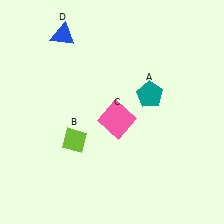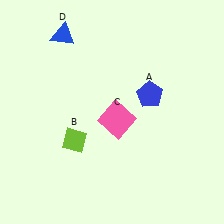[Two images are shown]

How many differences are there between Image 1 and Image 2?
There is 1 difference between the two images.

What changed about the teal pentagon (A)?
In Image 1, A is teal. In Image 2, it changed to blue.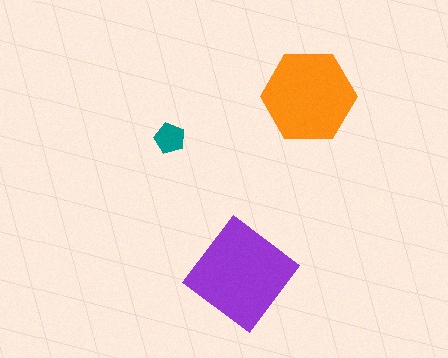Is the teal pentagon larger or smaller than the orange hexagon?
Smaller.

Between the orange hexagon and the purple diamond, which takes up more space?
The purple diamond.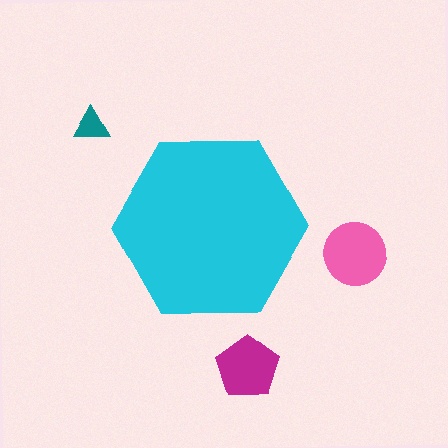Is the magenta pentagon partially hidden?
No, the magenta pentagon is fully visible.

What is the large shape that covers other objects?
A cyan hexagon.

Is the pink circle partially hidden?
No, the pink circle is fully visible.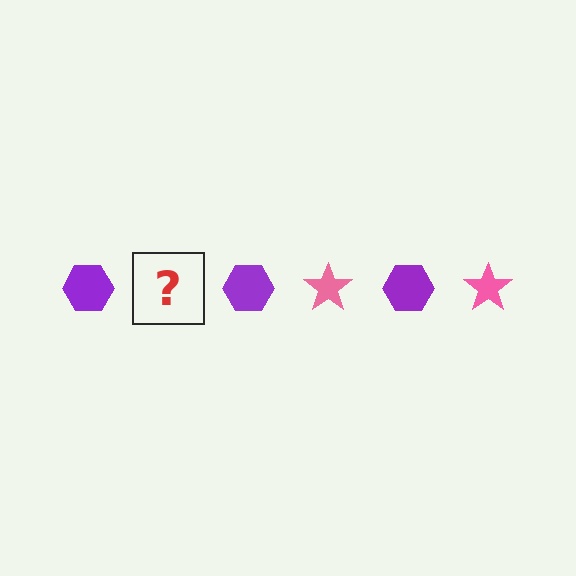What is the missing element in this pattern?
The missing element is a pink star.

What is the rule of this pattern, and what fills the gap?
The rule is that the pattern alternates between purple hexagon and pink star. The gap should be filled with a pink star.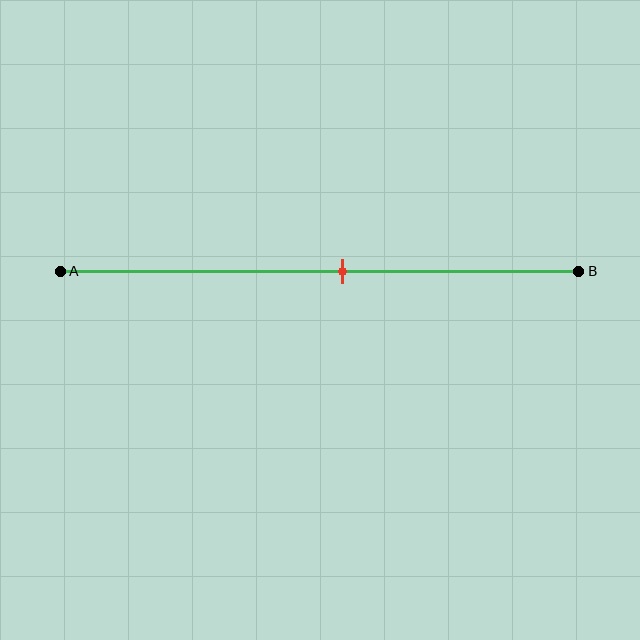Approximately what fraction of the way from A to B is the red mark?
The red mark is approximately 55% of the way from A to B.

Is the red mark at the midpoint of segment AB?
No, the mark is at about 55% from A, not at the 50% midpoint.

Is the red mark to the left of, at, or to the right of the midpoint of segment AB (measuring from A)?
The red mark is to the right of the midpoint of segment AB.